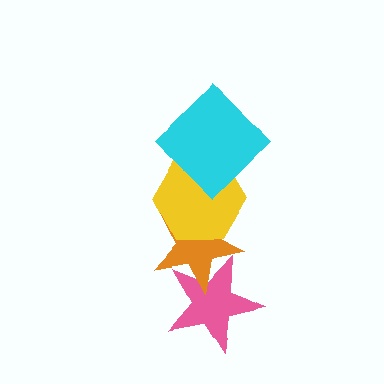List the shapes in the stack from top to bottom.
From top to bottom: the cyan diamond, the yellow hexagon, the orange star, the pink star.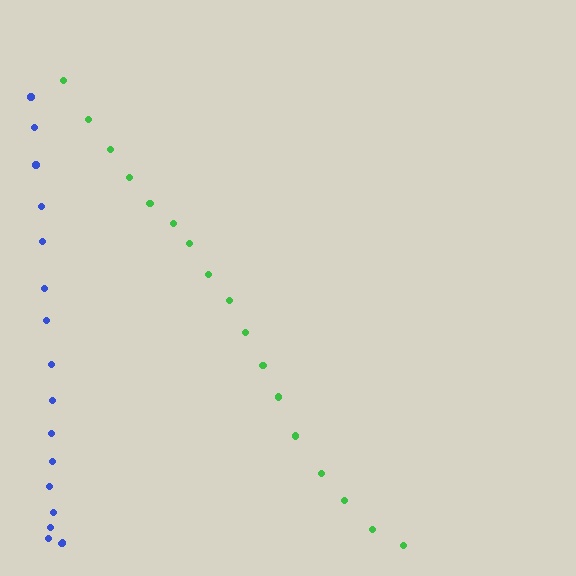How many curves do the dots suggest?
There are 2 distinct paths.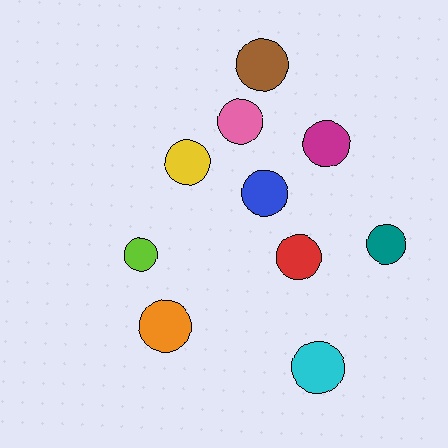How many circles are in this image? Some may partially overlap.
There are 10 circles.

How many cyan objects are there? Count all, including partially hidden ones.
There is 1 cyan object.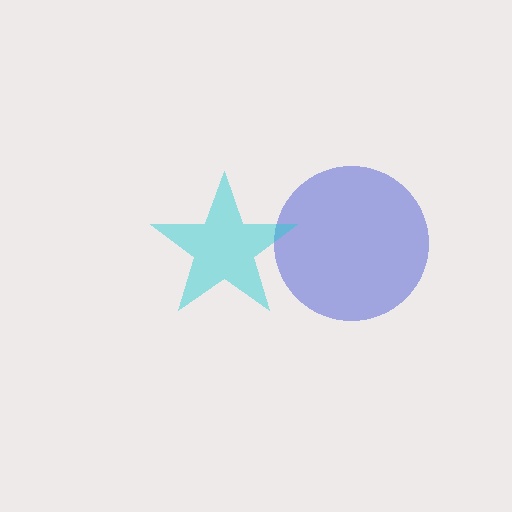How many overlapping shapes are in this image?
There are 2 overlapping shapes in the image.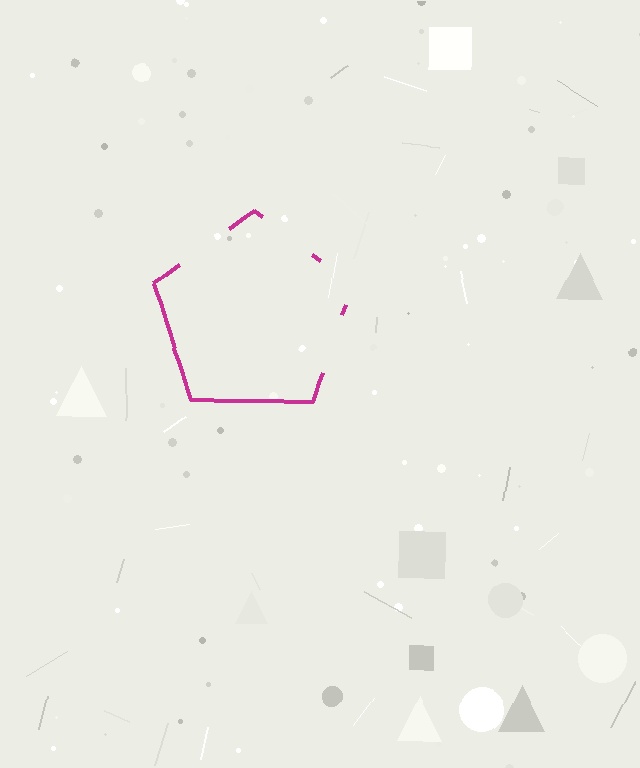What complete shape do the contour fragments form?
The contour fragments form a pentagon.